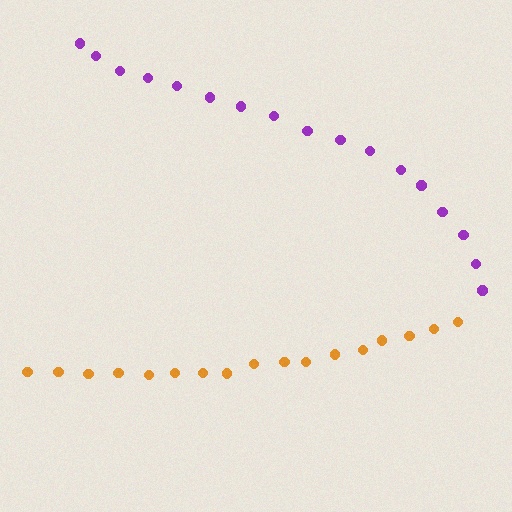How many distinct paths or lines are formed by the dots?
There are 2 distinct paths.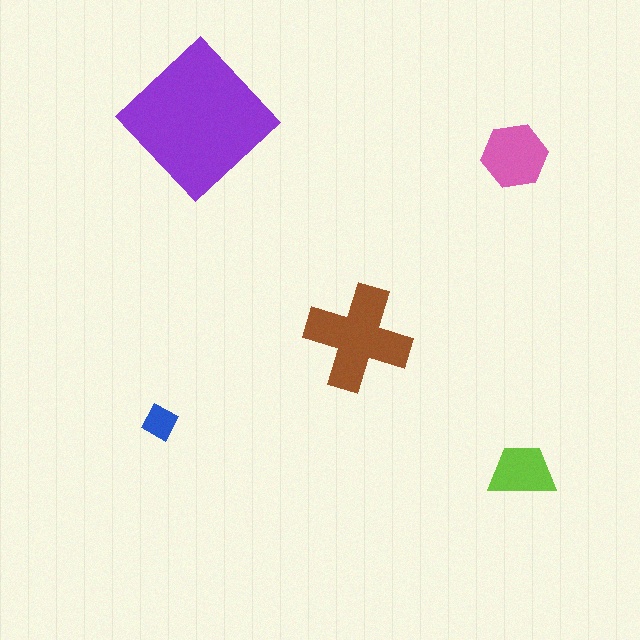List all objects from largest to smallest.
The purple diamond, the brown cross, the pink hexagon, the lime trapezoid, the blue diamond.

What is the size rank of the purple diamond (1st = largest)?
1st.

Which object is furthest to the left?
The blue diamond is leftmost.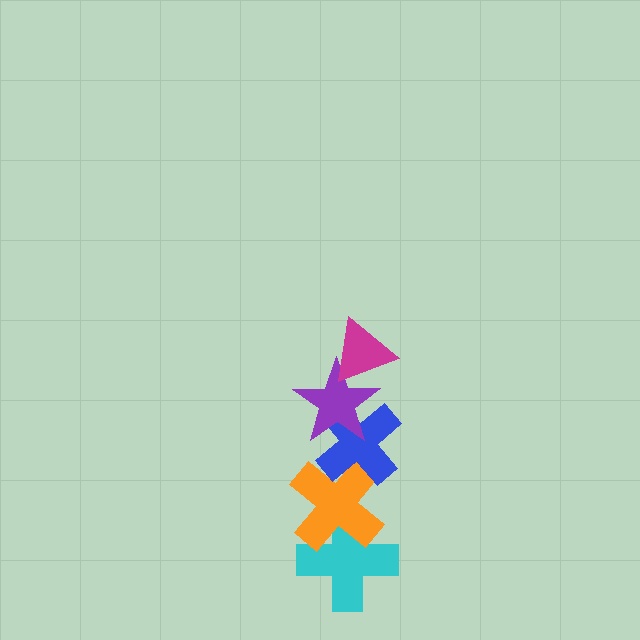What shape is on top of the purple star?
The magenta triangle is on top of the purple star.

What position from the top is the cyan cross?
The cyan cross is 5th from the top.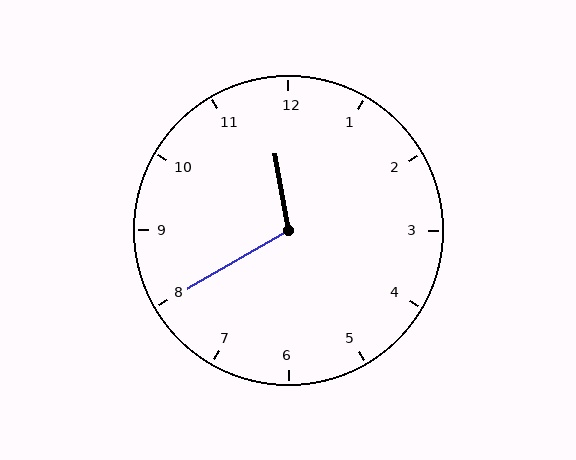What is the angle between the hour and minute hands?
Approximately 110 degrees.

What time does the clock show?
11:40.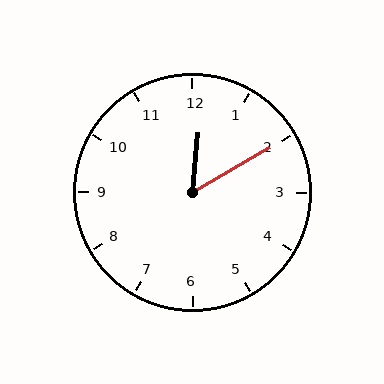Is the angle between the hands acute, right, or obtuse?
It is acute.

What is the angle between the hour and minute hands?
Approximately 55 degrees.